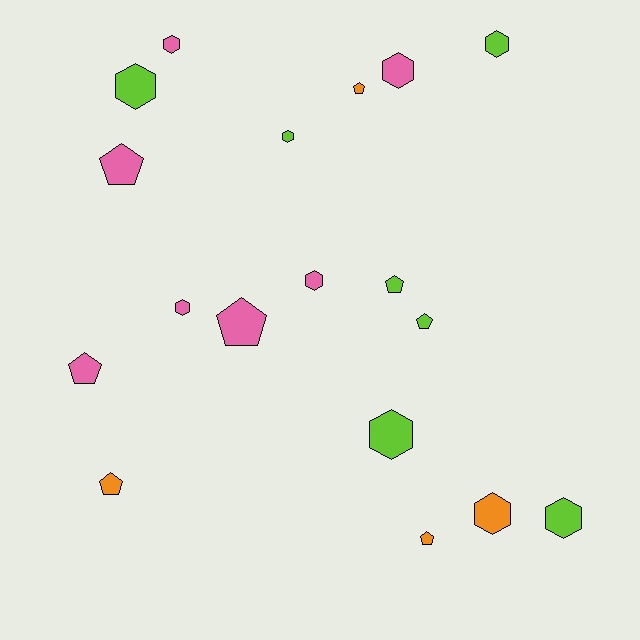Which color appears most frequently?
Lime, with 7 objects.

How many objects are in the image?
There are 18 objects.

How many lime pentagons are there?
There are 2 lime pentagons.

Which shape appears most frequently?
Hexagon, with 10 objects.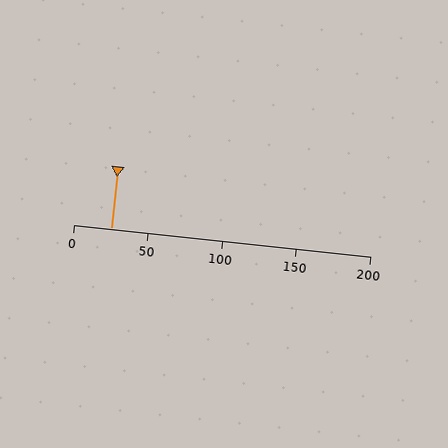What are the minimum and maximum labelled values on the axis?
The axis runs from 0 to 200.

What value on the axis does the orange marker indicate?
The marker indicates approximately 25.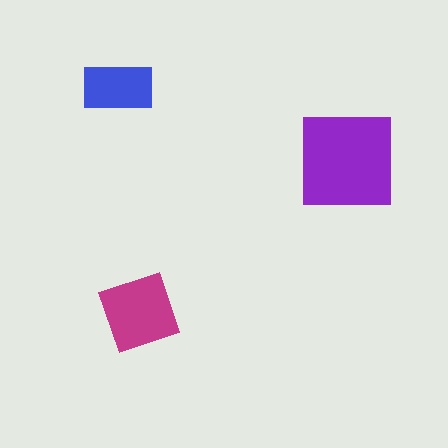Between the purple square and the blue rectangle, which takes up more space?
The purple square.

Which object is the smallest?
The blue rectangle.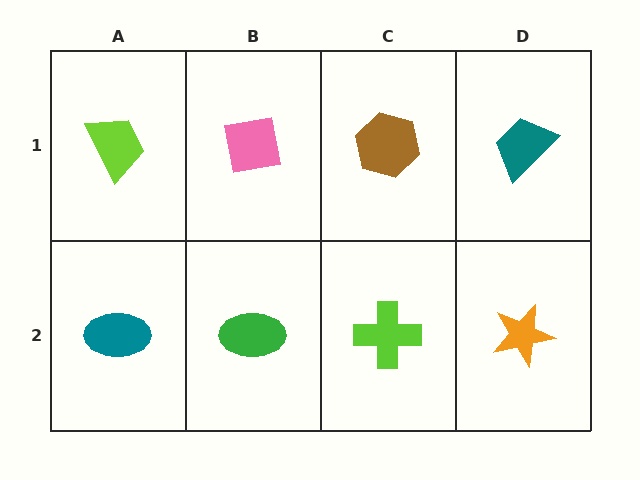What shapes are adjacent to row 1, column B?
A green ellipse (row 2, column B), a lime trapezoid (row 1, column A), a brown hexagon (row 1, column C).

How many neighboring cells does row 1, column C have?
3.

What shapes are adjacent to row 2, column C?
A brown hexagon (row 1, column C), a green ellipse (row 2, column B), an orange star (row 2, column D).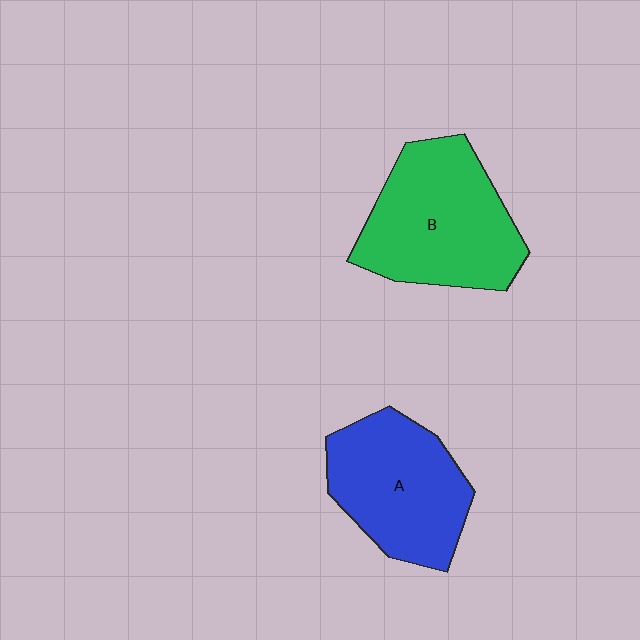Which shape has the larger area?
Shape B (green).